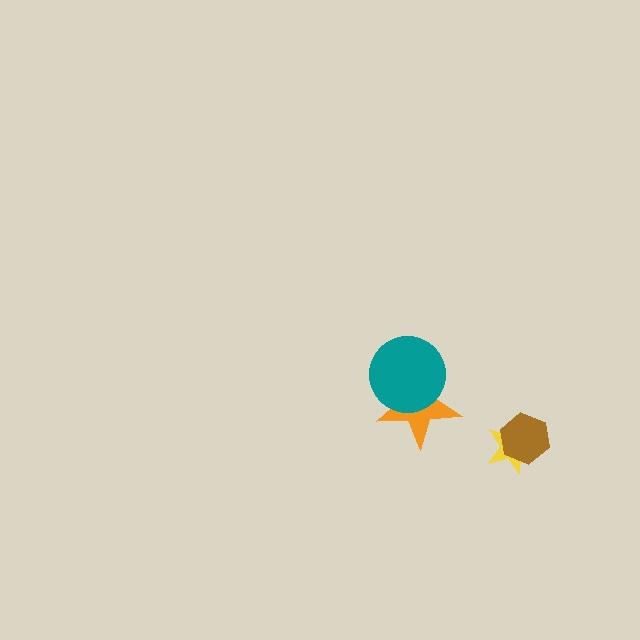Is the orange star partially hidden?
Yes, it is partially covered by another shape.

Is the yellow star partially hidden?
Yes, it is partially covered by another shape.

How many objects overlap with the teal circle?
1 object overlaps with the teal circle.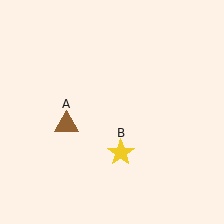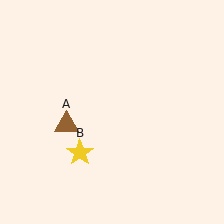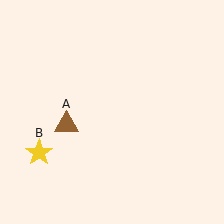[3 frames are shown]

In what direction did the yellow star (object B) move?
The yellow star (object B) moved left.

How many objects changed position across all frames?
1 object changed position: yellow star (object B).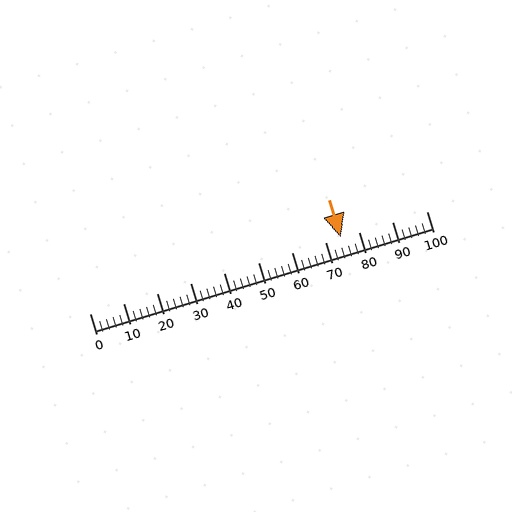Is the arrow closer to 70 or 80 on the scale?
The arrow is closer to 70.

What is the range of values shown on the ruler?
The ruler shows values from 0 to 100.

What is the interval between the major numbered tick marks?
The major tick marks are spaced 10 units apart.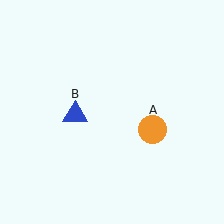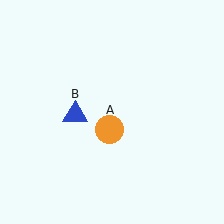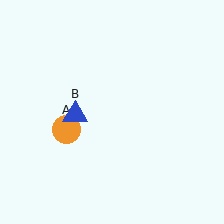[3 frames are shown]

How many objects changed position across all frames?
1 object changed position: orange circle (object A).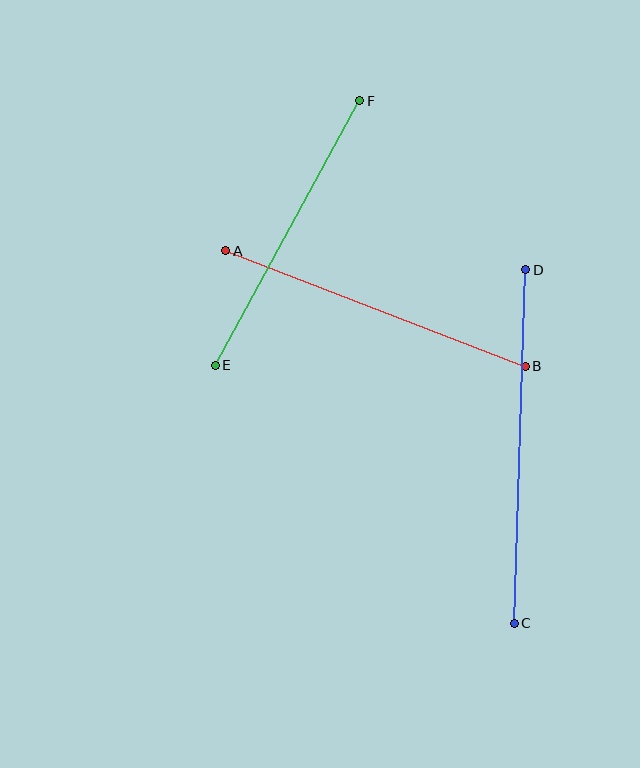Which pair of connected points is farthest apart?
Points C and D are farthest apart.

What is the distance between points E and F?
The distance is approximately 301 pixels.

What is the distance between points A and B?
The distance is approximately 321 pixels.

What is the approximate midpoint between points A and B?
The midpoint is at approximately (375, 308) pixels.